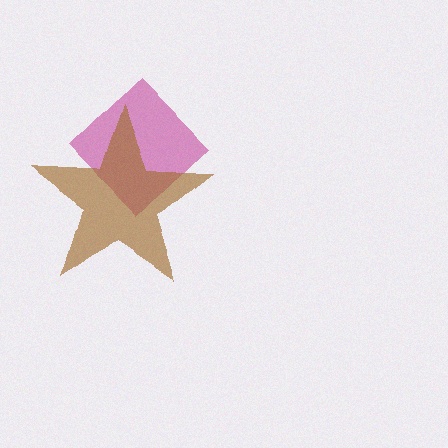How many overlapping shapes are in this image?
There are 2 overlapping shapes in the image.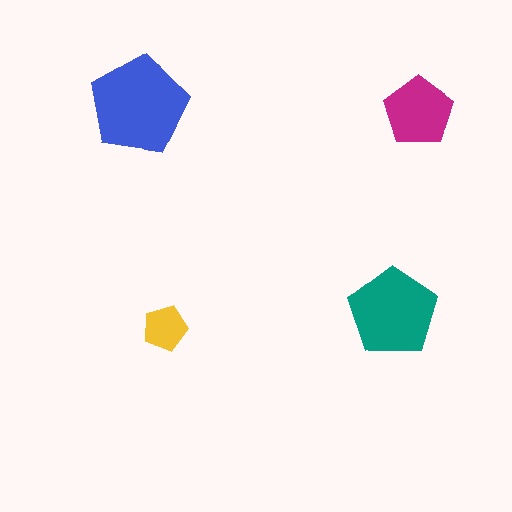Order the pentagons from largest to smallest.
the blue one, the teal one, the magenta one, the yellow one.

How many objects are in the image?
There are 4 objects in the image.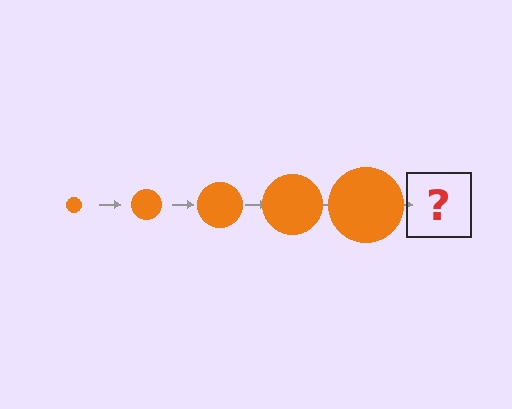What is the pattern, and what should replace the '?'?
The pattern is that the circle gets progressively larger each step. The '?' should be an orange circle, larger than the previous one.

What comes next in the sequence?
The next element should be an orange circle, larger than the previous one.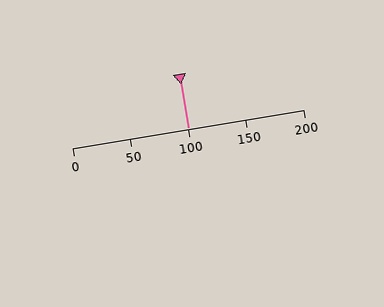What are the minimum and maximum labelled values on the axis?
The axis runs from 0 to 200.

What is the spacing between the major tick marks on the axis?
The major ticks are spaced 50 apart.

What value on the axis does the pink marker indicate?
The marker indicates approximately 100.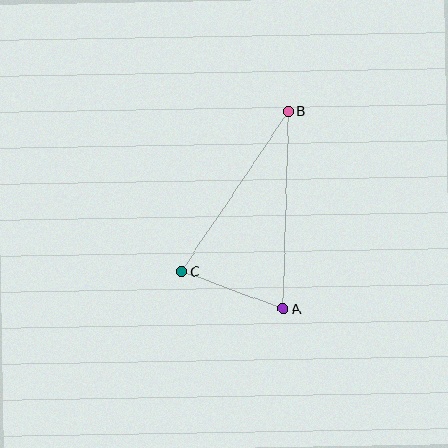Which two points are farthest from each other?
Points A and B are farthest from each other.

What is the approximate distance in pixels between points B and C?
The distance between B and C is approximately 193 pixels.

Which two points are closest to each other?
Points A and C are closest to each other.